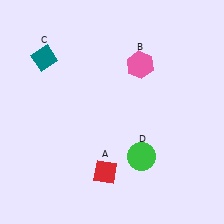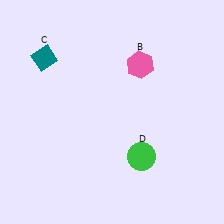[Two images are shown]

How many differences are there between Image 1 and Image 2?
There is 1 difference between the two images.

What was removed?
The red diamond (A) was removed in Image 2.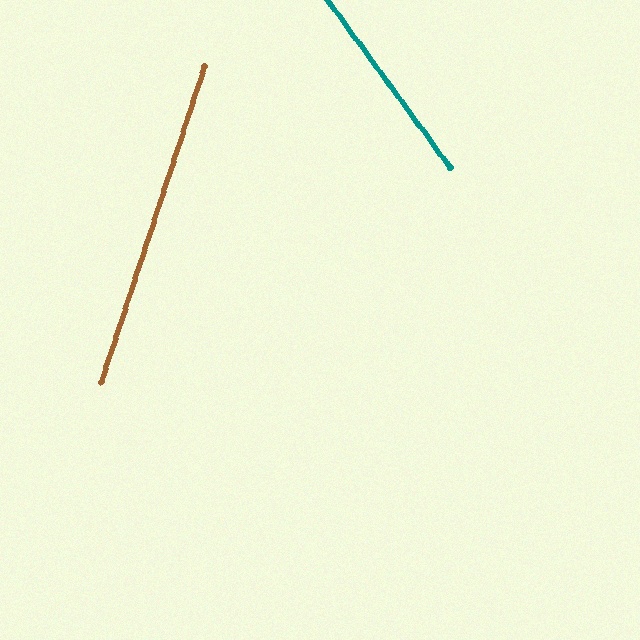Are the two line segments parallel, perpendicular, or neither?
Neither parallel nor perpendicular — they differ by about 54°.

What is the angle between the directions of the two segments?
Approximately 54 degrees.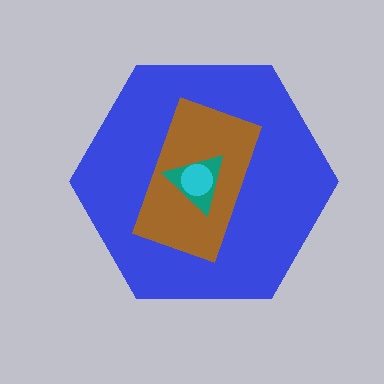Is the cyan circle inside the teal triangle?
Yes.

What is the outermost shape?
The blue hexagon.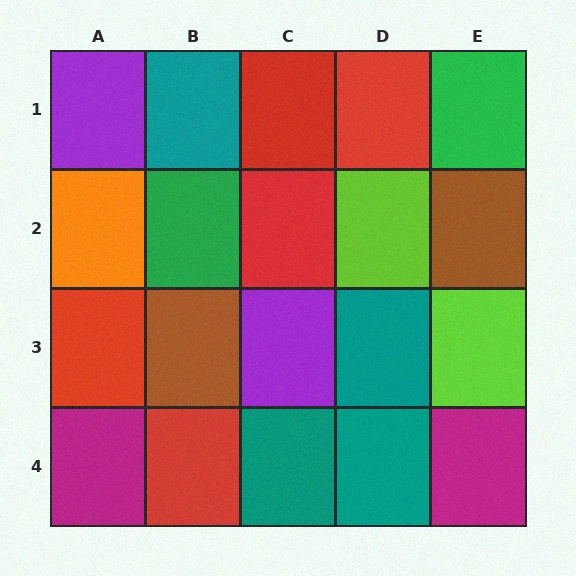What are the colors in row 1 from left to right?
Purple, teal, red, red, green.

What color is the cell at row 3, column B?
Brown.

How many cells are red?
5 cells are red.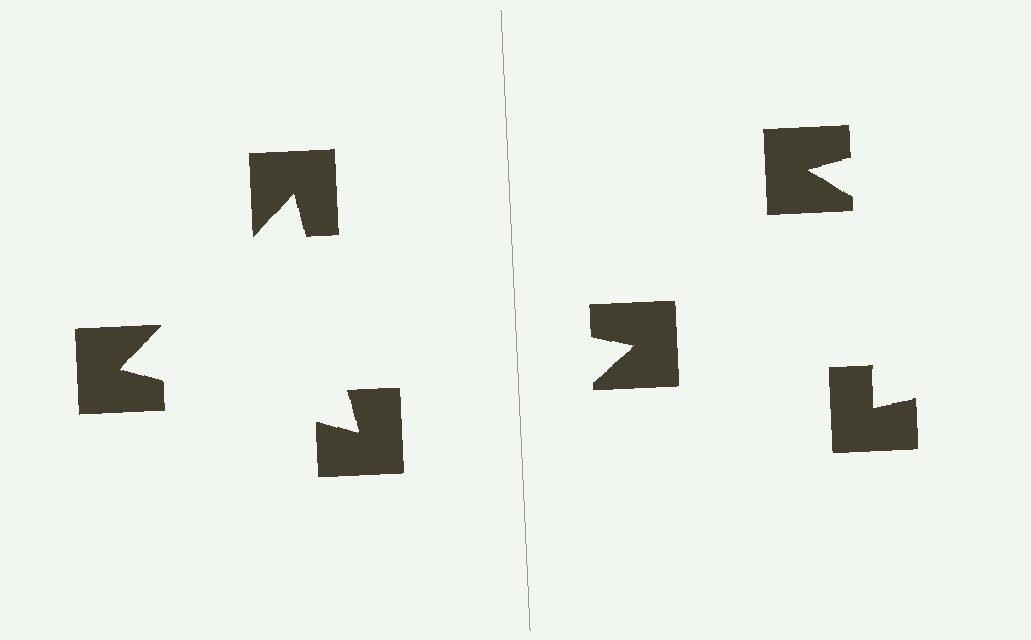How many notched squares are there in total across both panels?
6 — 3 on each side.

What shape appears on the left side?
An illusory triangle.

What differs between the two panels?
The notched squares are positioned identically on both sides; only the wedge orientations differ. On the left they align to a triangle; on the right they are misaligned.